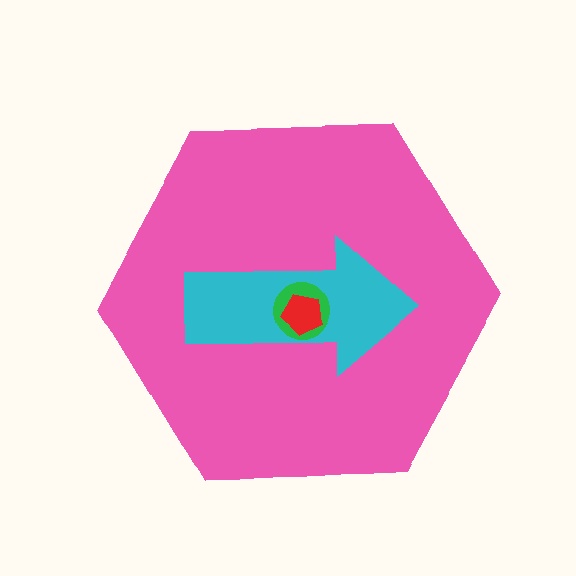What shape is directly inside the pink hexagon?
The cyan arrow.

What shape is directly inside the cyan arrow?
The green circle.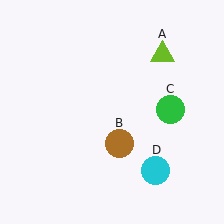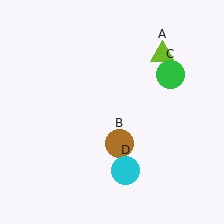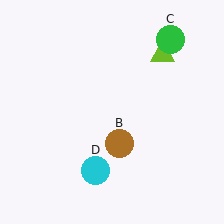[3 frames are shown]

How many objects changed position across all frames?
2 objects changed position: green circle (object C), cyan circle (object D).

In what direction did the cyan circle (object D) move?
The cyan circle (object D) moved left.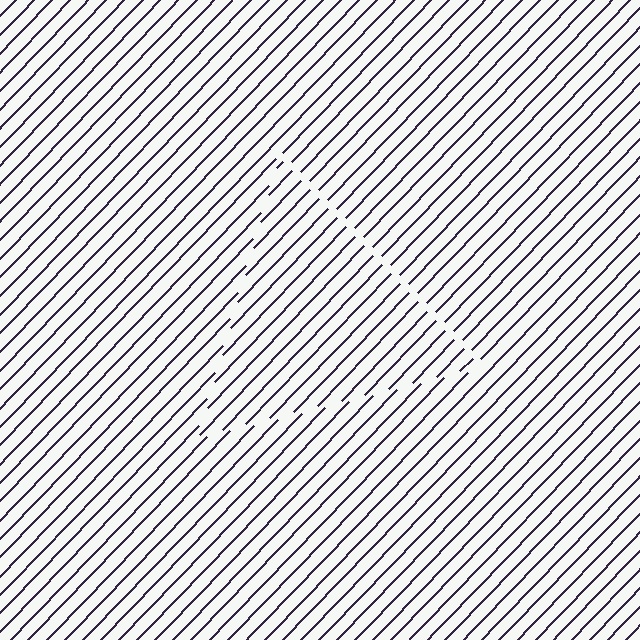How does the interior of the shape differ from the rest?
The interior of the shape contains the same grating, shifted by half a period — the contour is defined by the phase discontinuity where line-ends from the inner and outer gratings abut.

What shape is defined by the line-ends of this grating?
An illusory triangle. The interior of the shape contains the same grating, shifted by half a period — the contour is defined by the phase discontinuity where line-ends from the inner and outer gratings abut.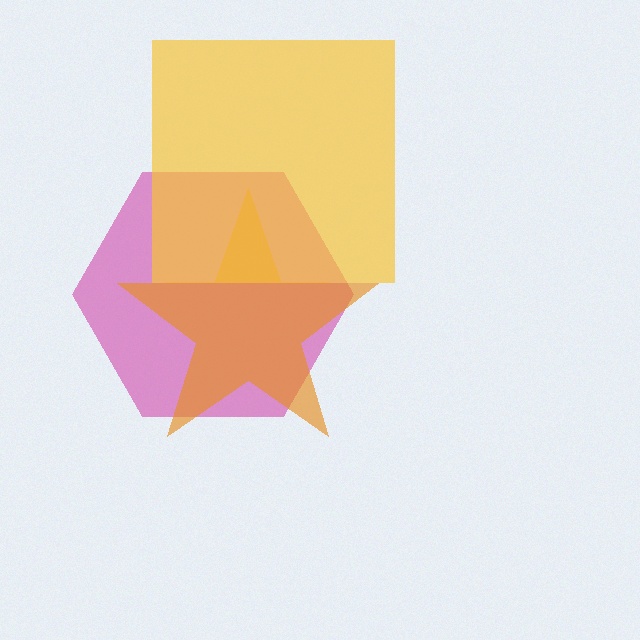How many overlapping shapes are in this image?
There are 3 overlapping shapes in the image.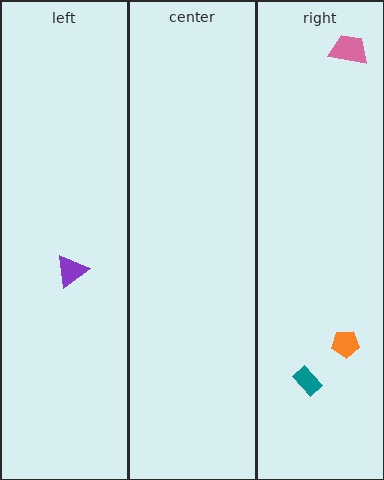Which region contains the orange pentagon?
The right region.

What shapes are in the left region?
The purple triangle.